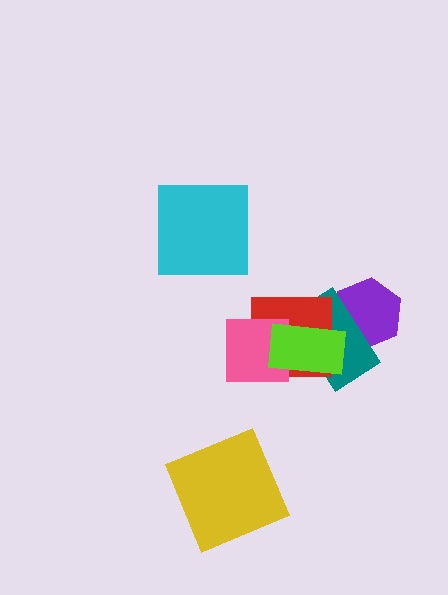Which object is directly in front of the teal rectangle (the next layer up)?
The red square is directly in front of the teal rectangle.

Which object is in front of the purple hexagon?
The teal rectangle is in front of the purple hexagon.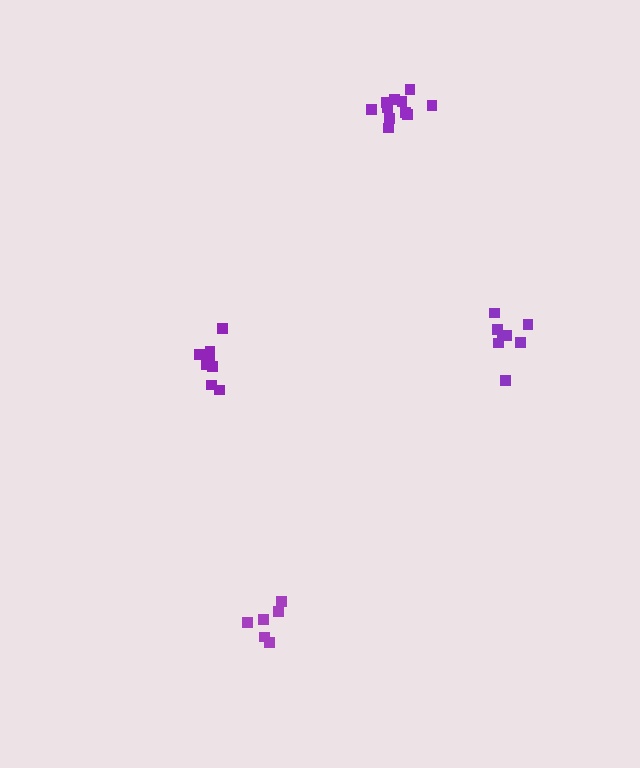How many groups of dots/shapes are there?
There are 4 groups.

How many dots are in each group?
Group 1: 6 dots, Group 2: 8 dots, Group 3: 8 dots, Group 4: 11 dots (33 total).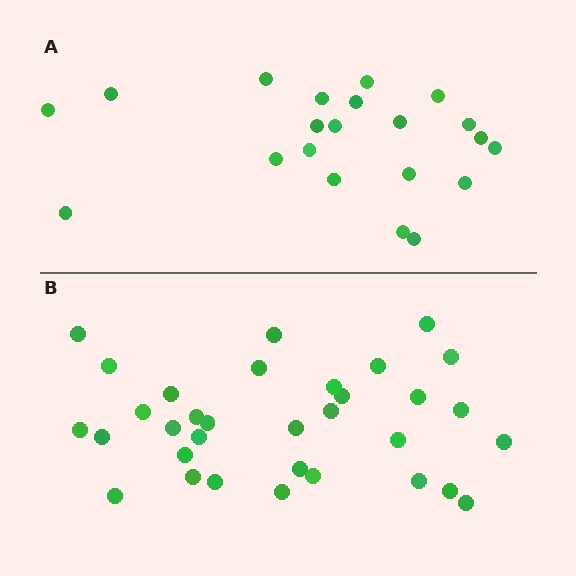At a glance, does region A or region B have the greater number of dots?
Region B (the bottom region) has more dots.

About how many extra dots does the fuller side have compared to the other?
Region B has roughly 12 or so more dots than region A.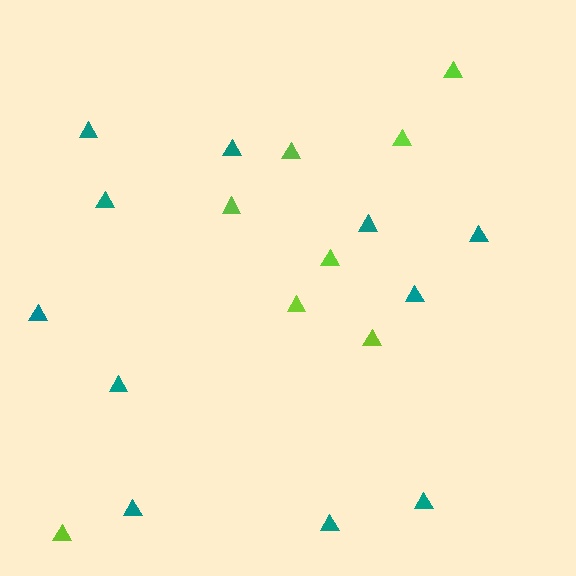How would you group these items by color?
There are 2 groups: one group of lime triangles (8) and one group of teal triangles (11).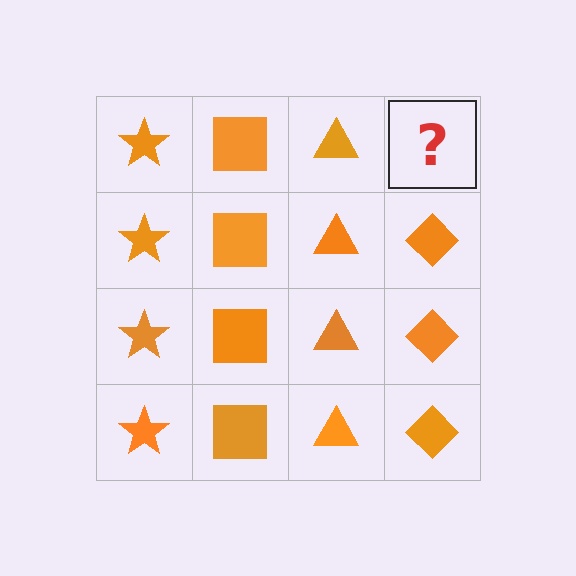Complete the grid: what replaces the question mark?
The question mark should be replaced with an orange diamond.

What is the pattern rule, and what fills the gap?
The rule is that each column has a consistent shape. The gap should be filled with an orange diamond.